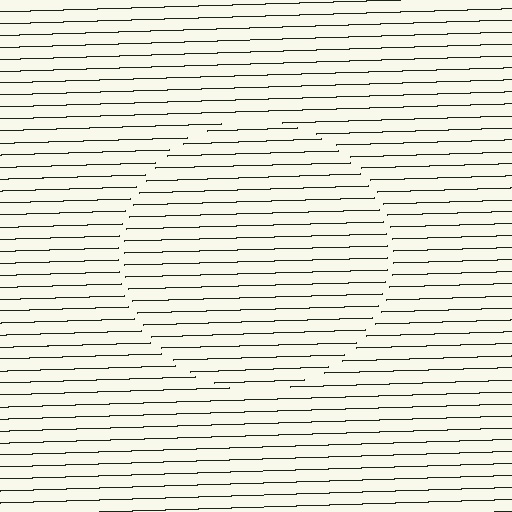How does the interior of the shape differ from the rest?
The interior of the shape contains the same grating, shifted by half a period — the contour is defined by the phase discontinuity where line-ends from the inner and outer gratings abut.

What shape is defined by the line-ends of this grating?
An illusory circle. The interior of the shape contains the same grating, shifted by half a period — the contour is defined by the phase discontinuity where line-ends from the inner and outer gratings abut.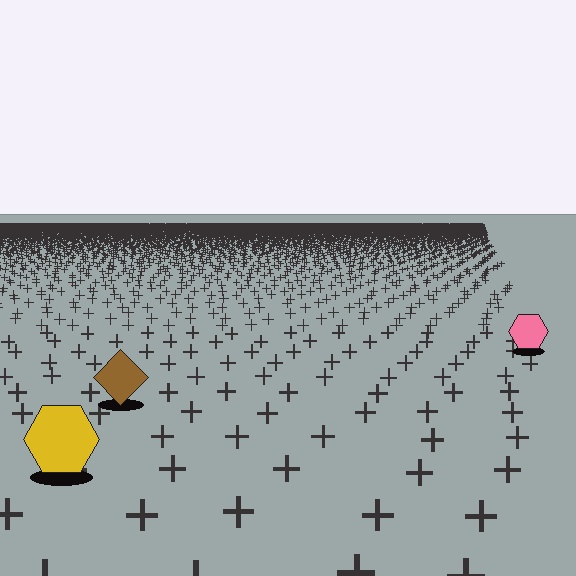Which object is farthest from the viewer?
The pink hexagon is farthest from the viewer. It appears smaller and the ground texture around it is denser.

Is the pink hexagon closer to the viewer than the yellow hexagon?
No. The yellow hexagon is closer — you can tell from the texture gradient: the ground texture is coarser near it.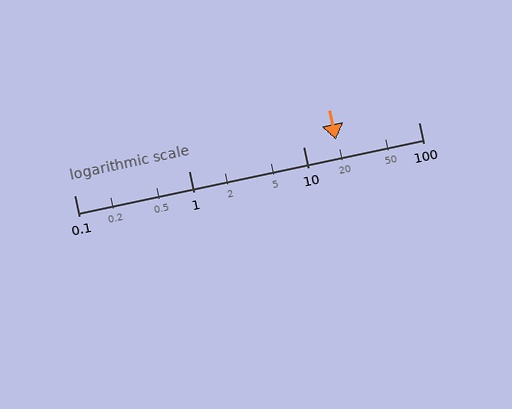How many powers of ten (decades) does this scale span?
The scale spans 3 decades, from 0.1 to 100.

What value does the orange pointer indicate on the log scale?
The pointer indicates approximately 19.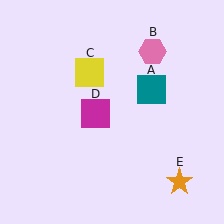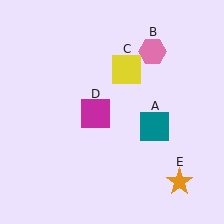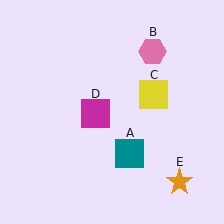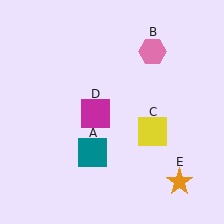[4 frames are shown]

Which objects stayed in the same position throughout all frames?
Pink hexagon (object B) and magenta square (object D) and orange star (object E) remained stationary.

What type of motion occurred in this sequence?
The teal square (object A), yellow square (object C) rotated clockwise around the center of the scene.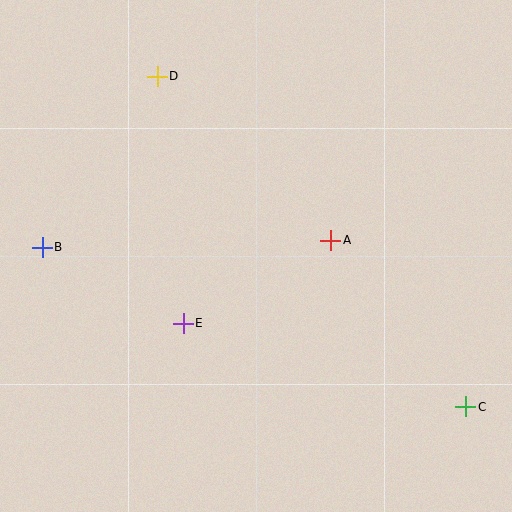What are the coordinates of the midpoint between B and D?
The midpoint between B and D is at (100, 162).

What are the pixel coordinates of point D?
Point D is at (157, 76).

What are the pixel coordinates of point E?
Point E is at (183, 323).